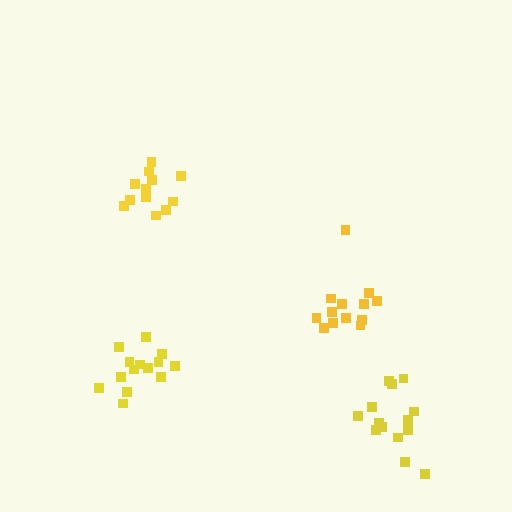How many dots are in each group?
Group 1: 12 dots, Group 2: 13 dots, Group 3: 14 dots, Group 4: 14 dots (53 total).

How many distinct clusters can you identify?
There are 4 distinct clusters.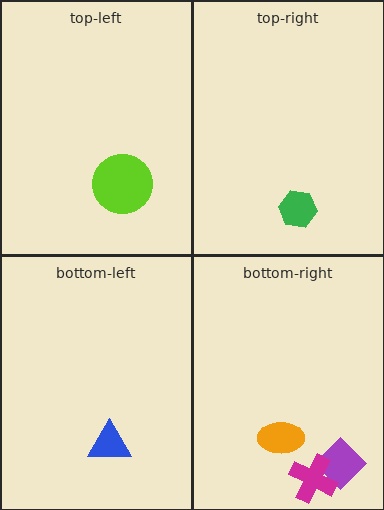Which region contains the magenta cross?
The bottom-right region.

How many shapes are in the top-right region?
1.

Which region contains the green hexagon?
The top-right region.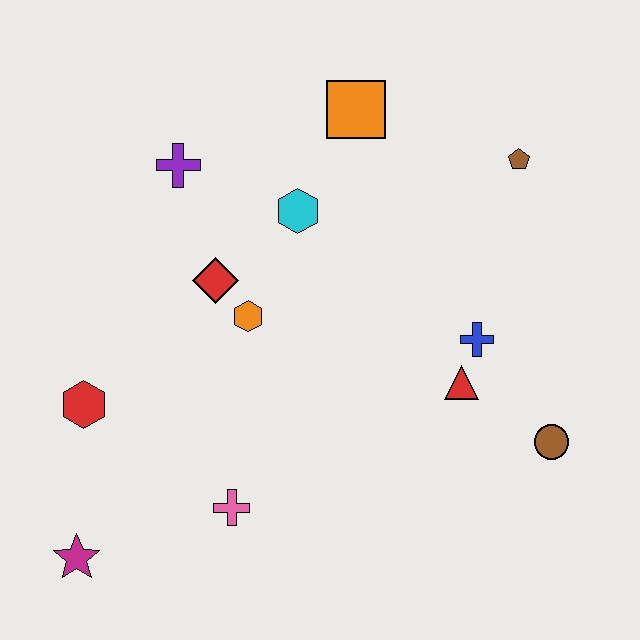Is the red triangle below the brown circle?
No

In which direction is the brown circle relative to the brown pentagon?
The brown circle is below the brown pentagon.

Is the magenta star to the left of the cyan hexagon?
Yes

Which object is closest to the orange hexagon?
The red diamond is closest to the orange hexagon.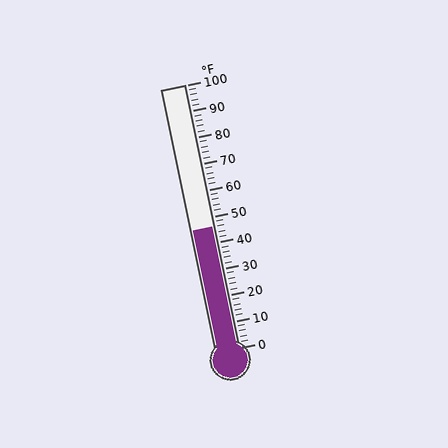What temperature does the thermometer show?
The thermometer shows approximately 46°F.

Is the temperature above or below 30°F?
The temperature is above 30°F.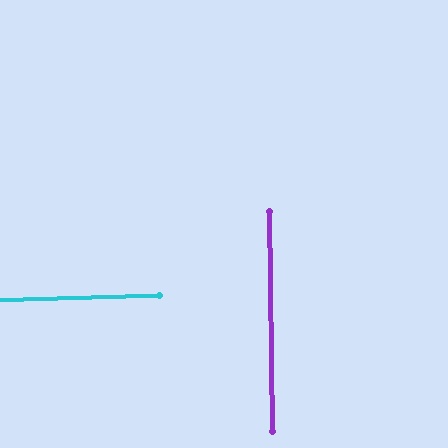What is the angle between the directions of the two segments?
Approximately 89 degrees.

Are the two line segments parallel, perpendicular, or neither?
Perpendicular — they meet at approximately 89°.